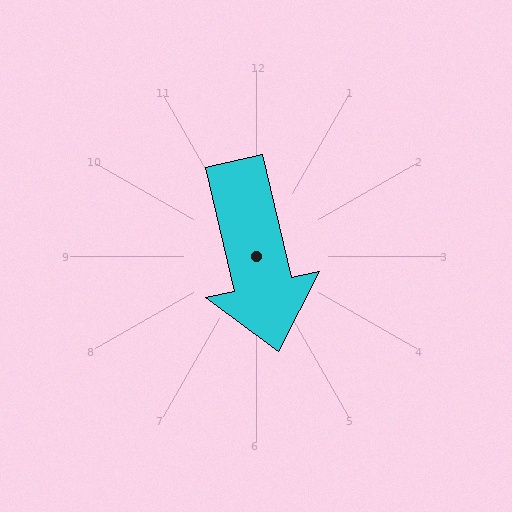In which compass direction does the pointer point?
South.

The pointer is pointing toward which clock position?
Roughly 6 o'clock.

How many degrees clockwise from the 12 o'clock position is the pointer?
Approximately 167 degrees.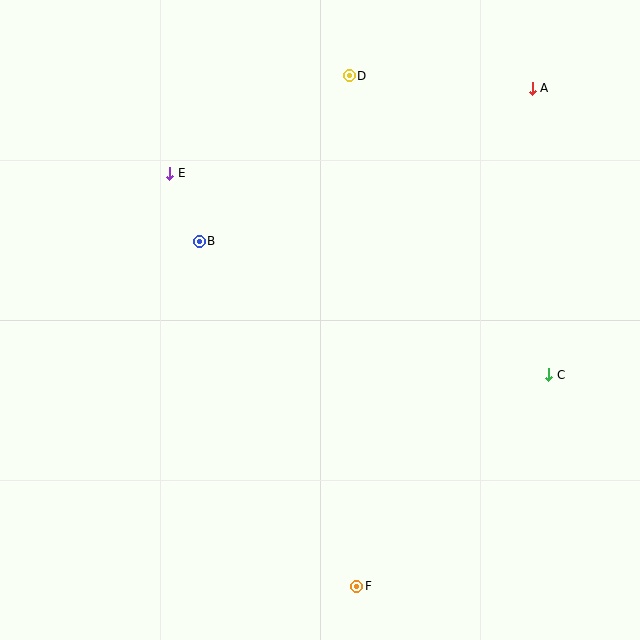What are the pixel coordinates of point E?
Point E is at (170, 173).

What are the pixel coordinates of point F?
Point F is at (357, 586).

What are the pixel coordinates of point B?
Point B is at (199, 241).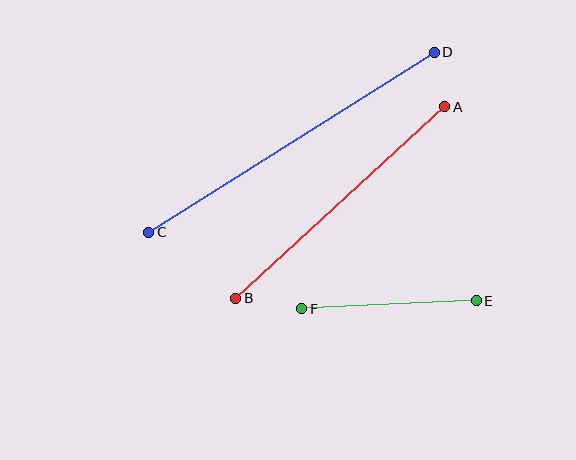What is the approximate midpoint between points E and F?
The midpoint is at approximately (389, 305) pixels.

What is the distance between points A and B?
The distance is approximately 283 pixels.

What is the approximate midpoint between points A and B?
The midpoint is at approximately (340, 202) pixels.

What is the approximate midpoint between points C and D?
The midpoint is at approximately (291, 142) pixels.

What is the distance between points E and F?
The distance is approximately 174 pixels.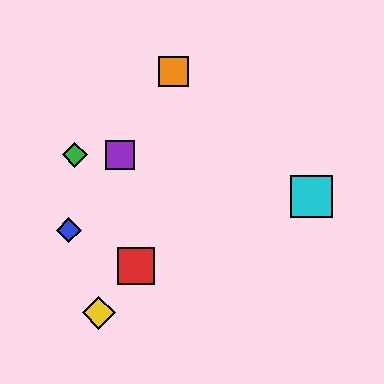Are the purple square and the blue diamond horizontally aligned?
No, the purple square is at y≈155 and the blue diamond is at y≈230.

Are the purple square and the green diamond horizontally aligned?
Yes, both are at y≈155.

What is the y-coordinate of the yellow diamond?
The yellow diamond is at y≈313.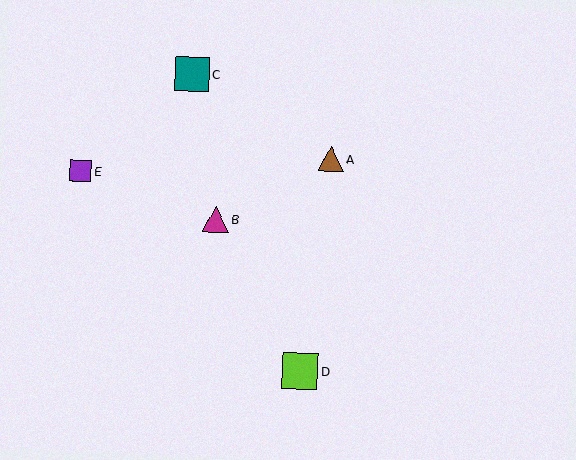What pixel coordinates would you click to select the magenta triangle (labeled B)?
Click at (216, 219) to select the magenta triangle B.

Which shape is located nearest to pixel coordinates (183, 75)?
The teal square (labeled C) at (192, 74) is nearest to that location.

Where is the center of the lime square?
The center of the lime square is at (300, 371).